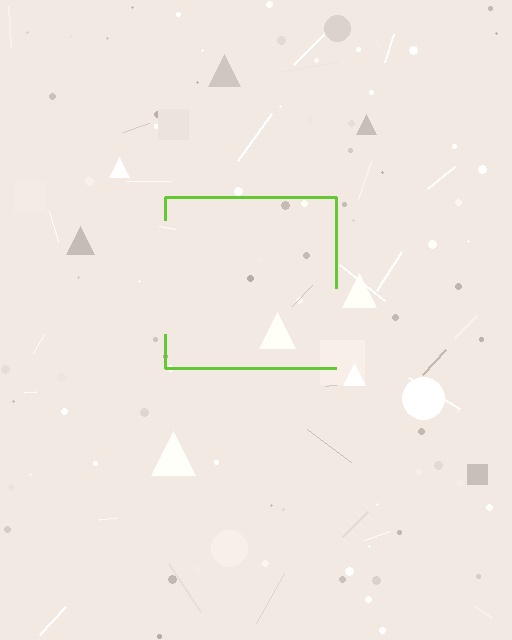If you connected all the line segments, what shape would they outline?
They would outline a square.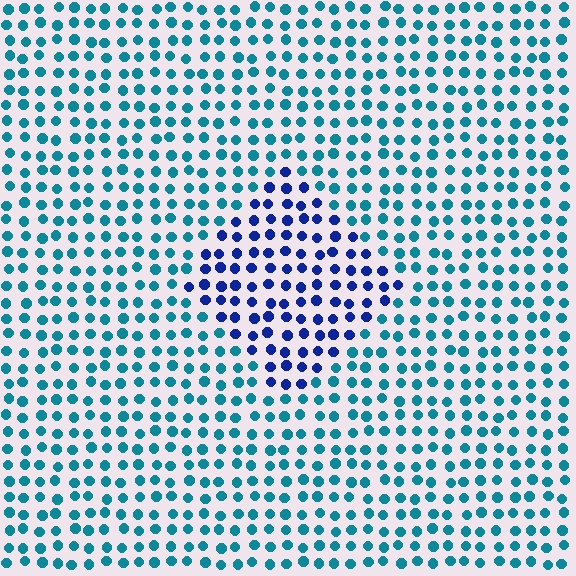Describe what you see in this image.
The image is filled with small teal elements in a uniform arrangement. A diamond-shaped region is visible where the elements are tinted to a slightly different hue, forming a subtle color boundary.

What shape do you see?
I see a diamond.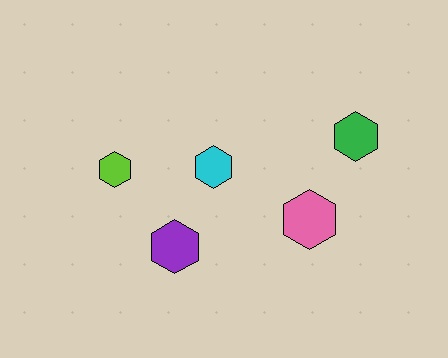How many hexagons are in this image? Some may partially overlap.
There are 5 hexagons.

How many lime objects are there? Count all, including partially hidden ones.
There is 1 lime object.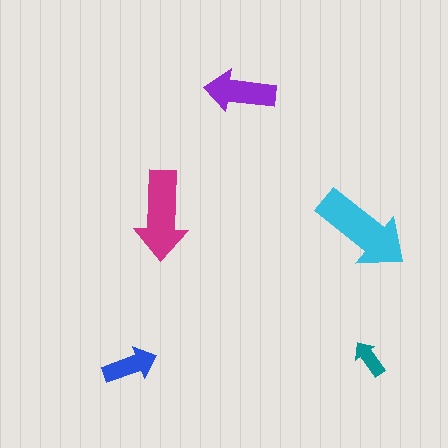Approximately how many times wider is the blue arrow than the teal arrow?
About 1.5 times wider.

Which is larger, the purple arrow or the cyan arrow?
The cyan one.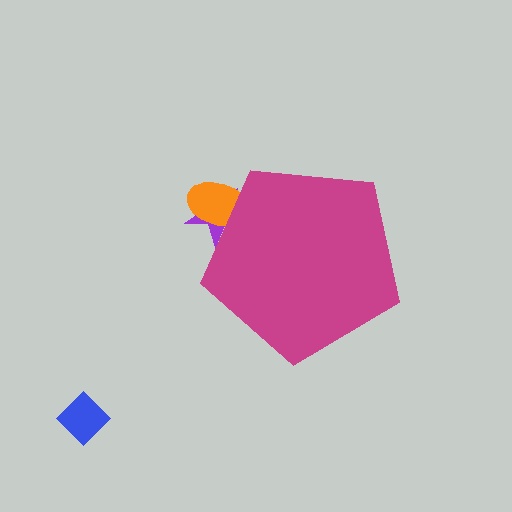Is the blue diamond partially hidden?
No, the blue diamond is fully visible.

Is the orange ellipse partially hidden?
Yes, the orange ellipse is partially hidden behind the magenta pentagon.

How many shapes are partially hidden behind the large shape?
2 shapes are partially hidden.